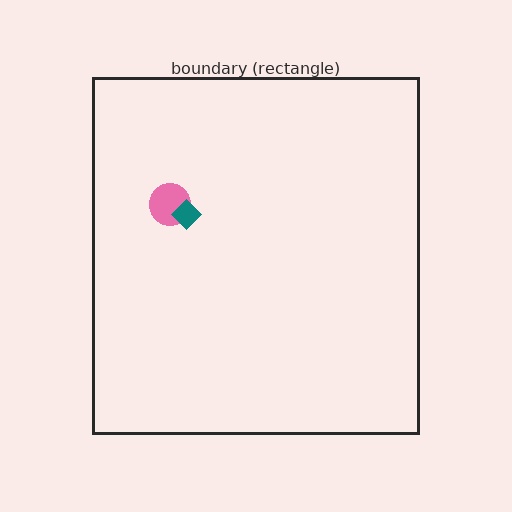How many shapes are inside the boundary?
2 inside, 0 outside.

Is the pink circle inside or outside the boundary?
Inside.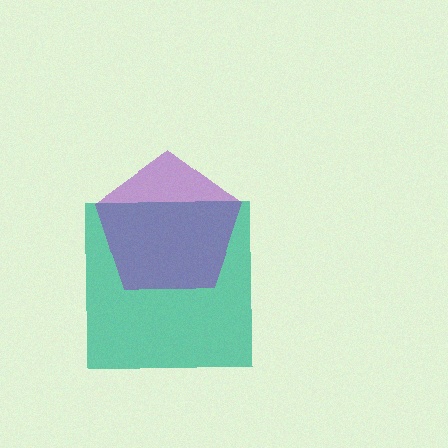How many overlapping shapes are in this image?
There are 2 overlapping shapes in the image.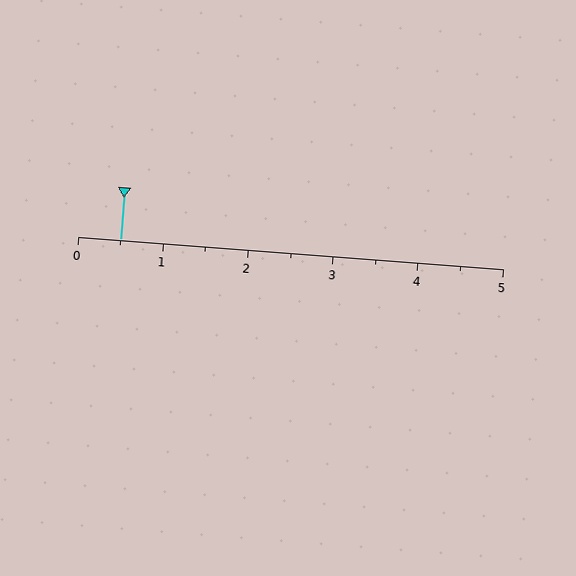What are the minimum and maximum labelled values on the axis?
The axis runs from 0 to 5.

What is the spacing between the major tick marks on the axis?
The major ticks are spaced 1 apart.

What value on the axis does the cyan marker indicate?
The marker indicates approximately 0.5.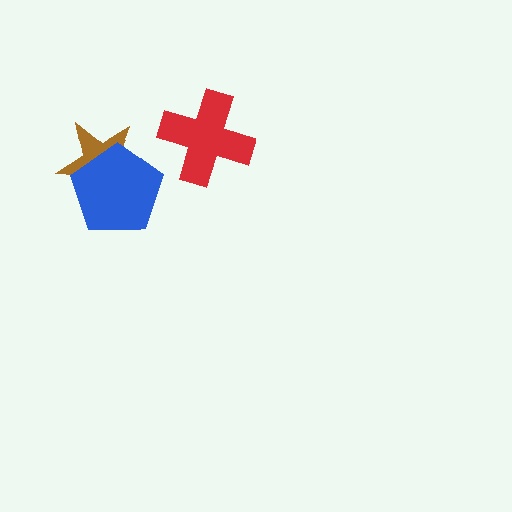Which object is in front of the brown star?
The blue pentagon is in front of the brown star.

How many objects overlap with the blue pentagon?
1 object overlaps with the blue pentagon.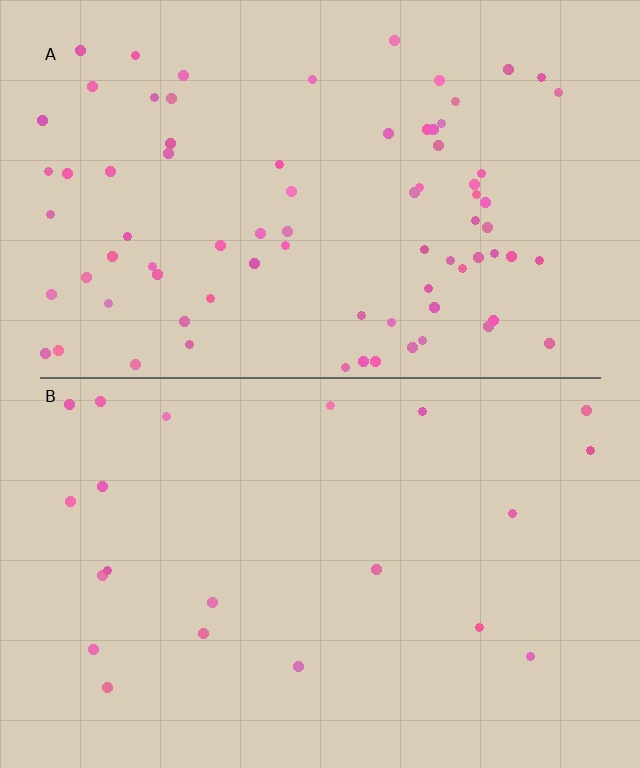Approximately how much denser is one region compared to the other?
Approximately 3.7× — region A over region B.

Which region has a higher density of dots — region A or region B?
A (the top).